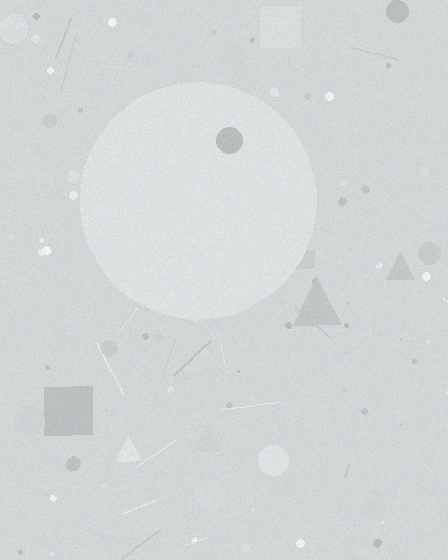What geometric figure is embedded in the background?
A circle is embedded in the background.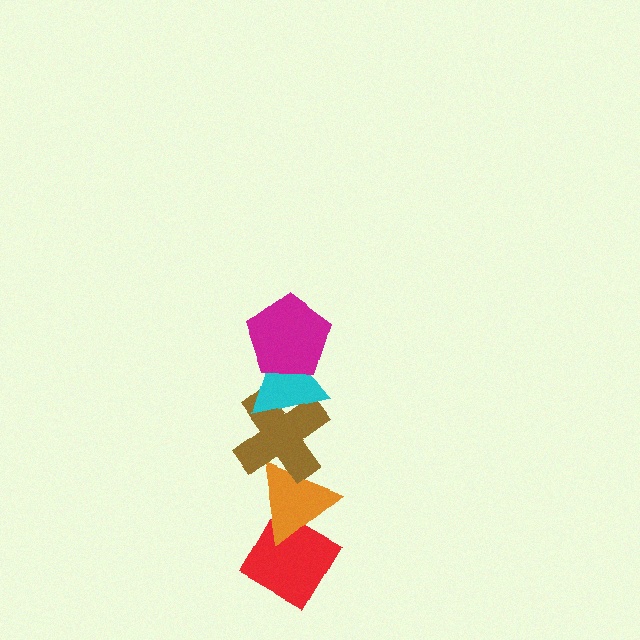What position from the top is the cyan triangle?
The cyan triangle is 2nd from the top.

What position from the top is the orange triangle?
The orange triangle is 4th from the top.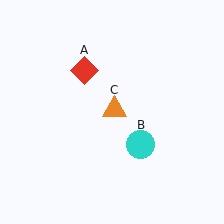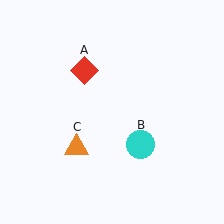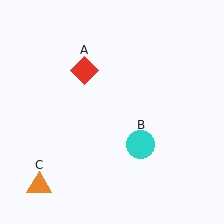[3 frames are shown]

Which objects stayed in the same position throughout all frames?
Red diamond (object A) and cyan circle (object B) remained stationary.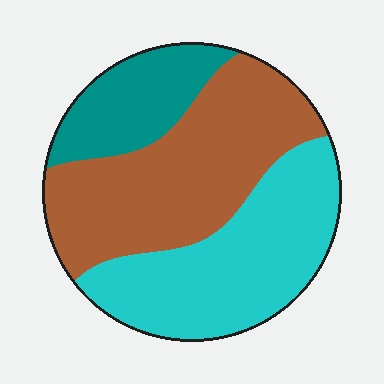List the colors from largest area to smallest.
From largest to smallest: brown, cyan, teal.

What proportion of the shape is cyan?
Cyan covers roughly 40% of the shape.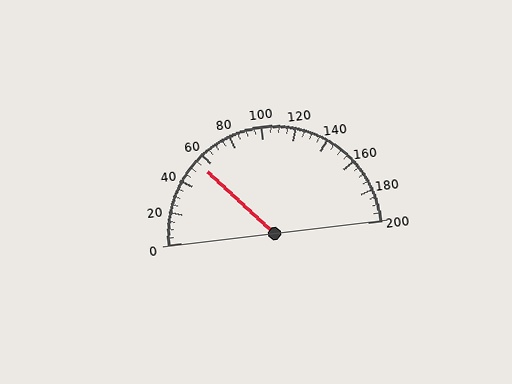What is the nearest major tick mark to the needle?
The nearest major tick mark is 60.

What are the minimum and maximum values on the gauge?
The gauge ranges from 0 to 200.